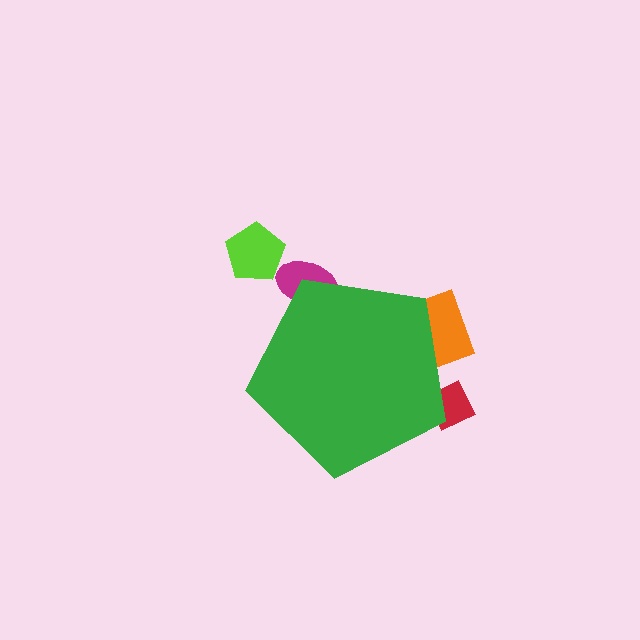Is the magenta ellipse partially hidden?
Yes, the magenta ellipse is partially hidden behind the green pentagon.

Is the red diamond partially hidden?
Yes, the red diamond is partially hidden behind the green pentagon.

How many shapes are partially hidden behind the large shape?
3 shapes are partially hidden.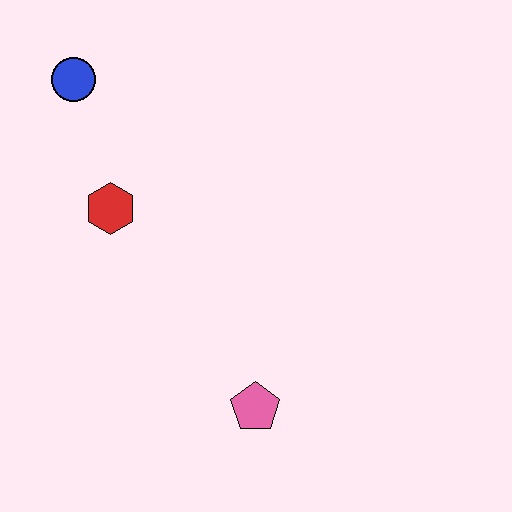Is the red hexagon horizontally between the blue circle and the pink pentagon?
Yes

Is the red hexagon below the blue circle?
Yes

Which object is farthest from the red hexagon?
The pink pentagon is farthest from the red hexagon.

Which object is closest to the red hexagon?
The blue circle is closest to the red hexagon.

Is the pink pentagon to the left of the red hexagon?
No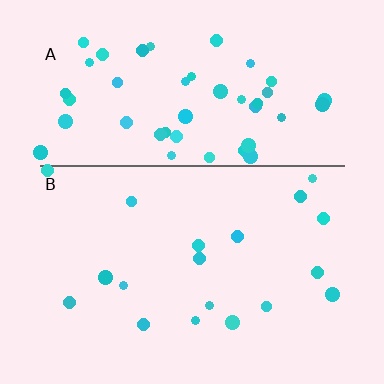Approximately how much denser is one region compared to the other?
Approximately 2.7× — region A over region B.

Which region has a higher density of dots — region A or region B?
A (the top).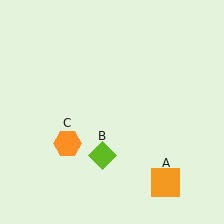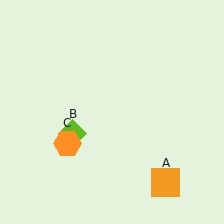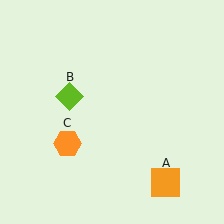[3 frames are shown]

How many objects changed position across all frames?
1 object changed position: lime diamond (object B).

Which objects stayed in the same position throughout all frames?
Orange square (object A) and orange hexagon (object C) remained stationary.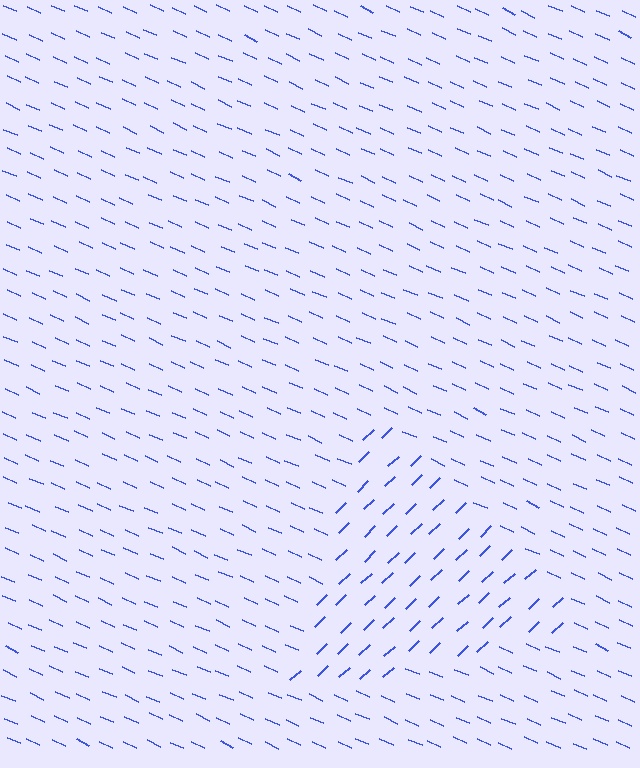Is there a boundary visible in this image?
Yes, there is a texture boundary formed by a change in line orientation.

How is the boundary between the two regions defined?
The boundary is defined purely by a change in line orientation (approximately 68 degrees difference). All lines are the same color and thickness.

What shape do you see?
I see a triangle.